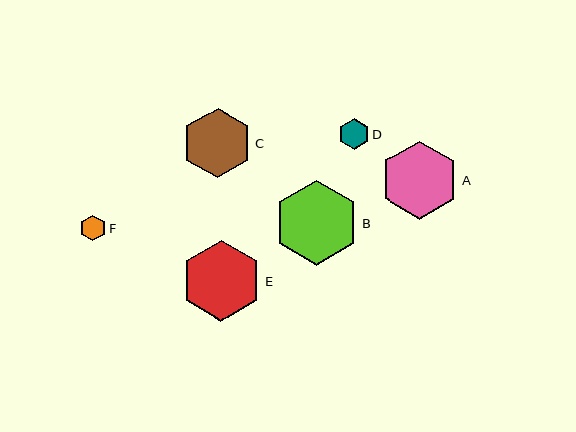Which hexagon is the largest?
Hexagon B is the largest with a size of approximately 85 pixels.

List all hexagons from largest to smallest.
From largest to smallest: B, E, A, C, D, F.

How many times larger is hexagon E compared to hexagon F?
Hexagon E is approximately 3.1 times the size of hexagon F.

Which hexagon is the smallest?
Hexagon F is the smallest with a size of approximately 26 pixels.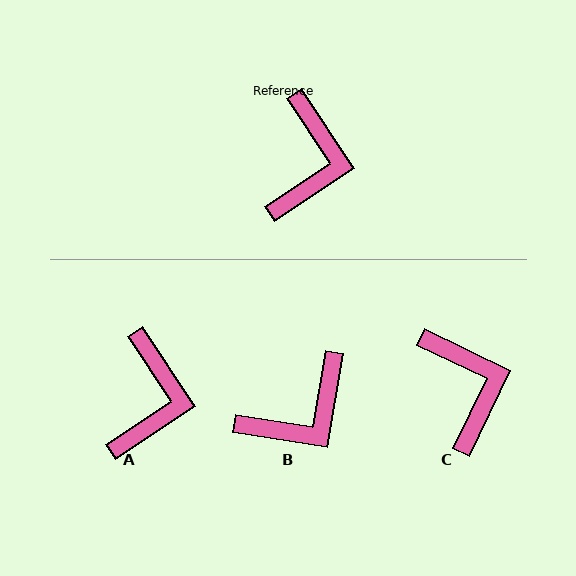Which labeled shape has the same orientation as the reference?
A.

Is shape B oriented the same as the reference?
No, it is off by about 43 degrees.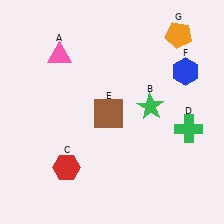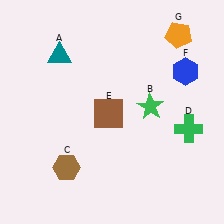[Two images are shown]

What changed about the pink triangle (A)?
In Image 1, A is pink. In Image 2, it changed to teal.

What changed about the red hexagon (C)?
In Image 1, C is red. In Image 2, it changed to brown.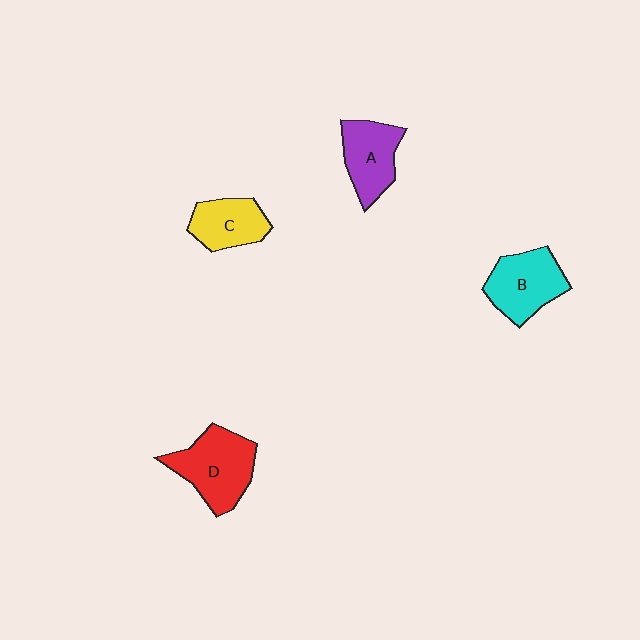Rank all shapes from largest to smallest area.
From largest to smallest: D (red), B (cyan), A (purple), C (yellow).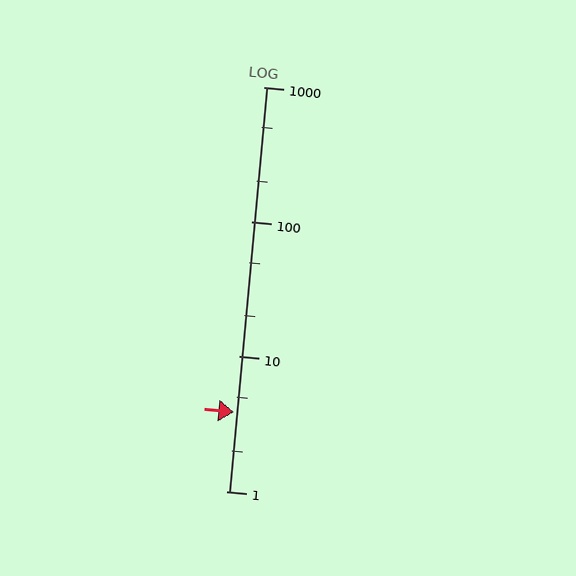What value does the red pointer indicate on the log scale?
The pointer indicates approximately 3.9.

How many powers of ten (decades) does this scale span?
The scale spans 3 decades, from 1 to 1000.